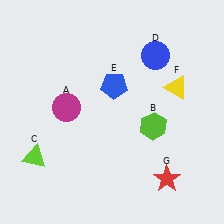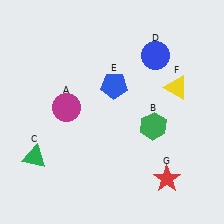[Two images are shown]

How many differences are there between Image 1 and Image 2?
There are 2 differences between the two images.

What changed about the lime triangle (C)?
In Image 1, C is lime. In Image 2, it changed to green.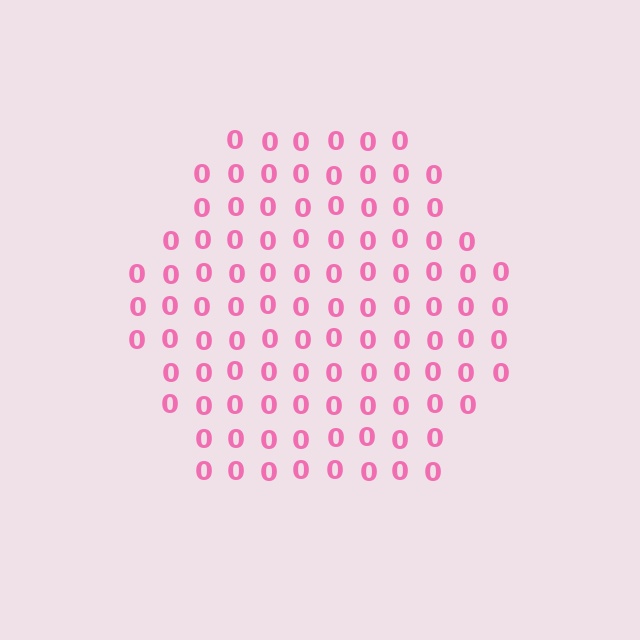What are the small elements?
The small elements are digit 0's.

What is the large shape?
The large shape is a hexagon.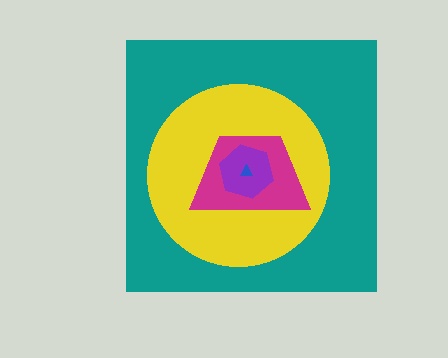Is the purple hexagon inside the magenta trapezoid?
Yes.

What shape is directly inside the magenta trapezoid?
The purple hexagon.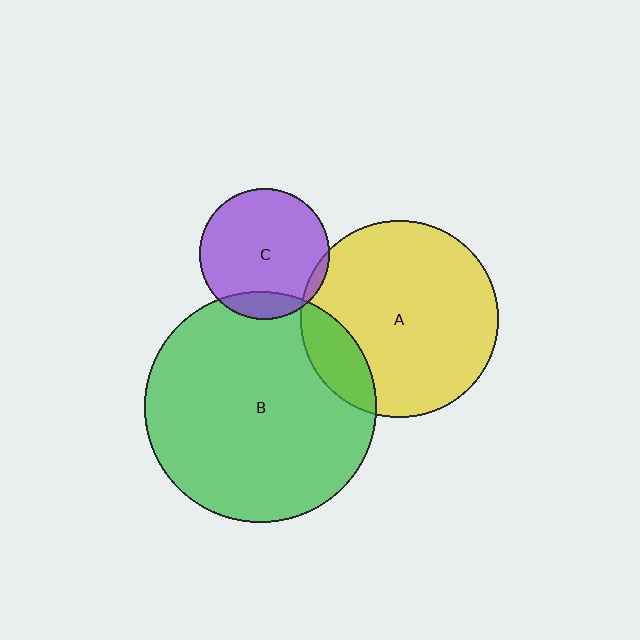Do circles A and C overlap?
Yes.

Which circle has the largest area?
Circle B (green).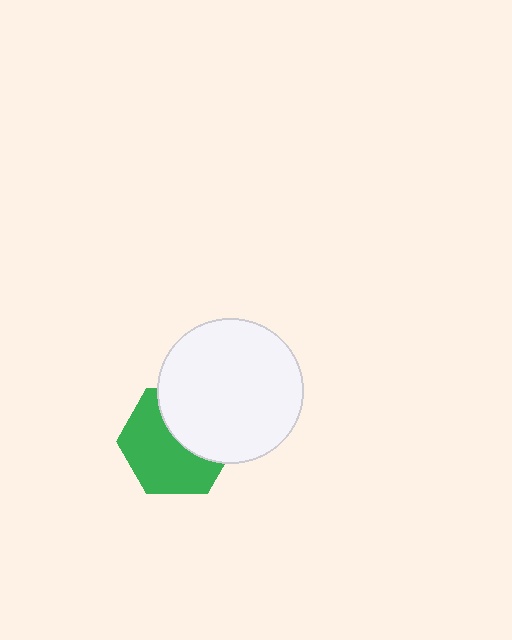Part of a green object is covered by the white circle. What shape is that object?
It is a hexagon.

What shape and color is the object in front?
The object in front is a white circle.